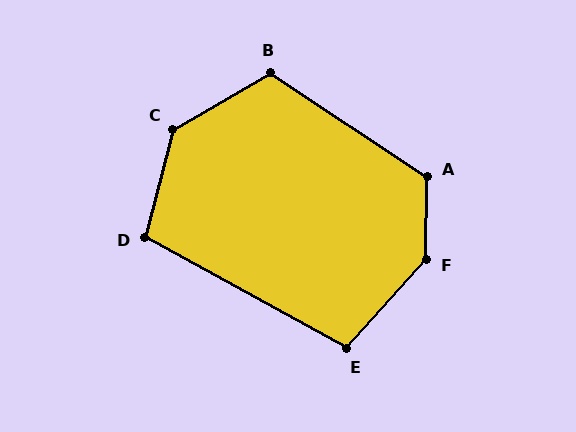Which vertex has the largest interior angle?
F, at approximately 139 degrees.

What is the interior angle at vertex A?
Approximately 123 degrees (obtuse).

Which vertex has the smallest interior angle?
E, at approximately 103 degrees.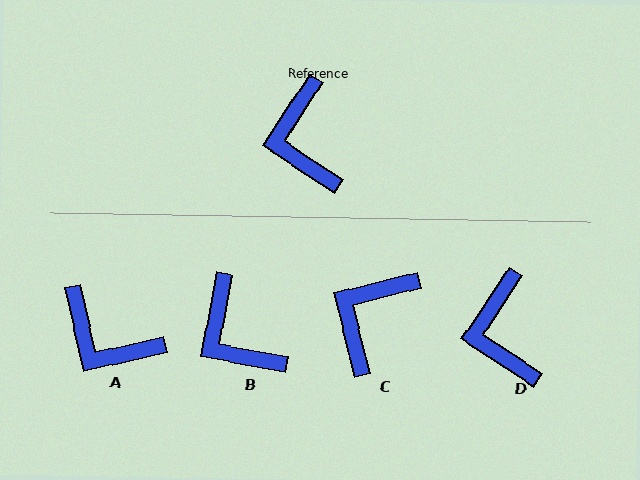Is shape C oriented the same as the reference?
No, it is off by about 43 degrees.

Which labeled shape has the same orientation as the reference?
D.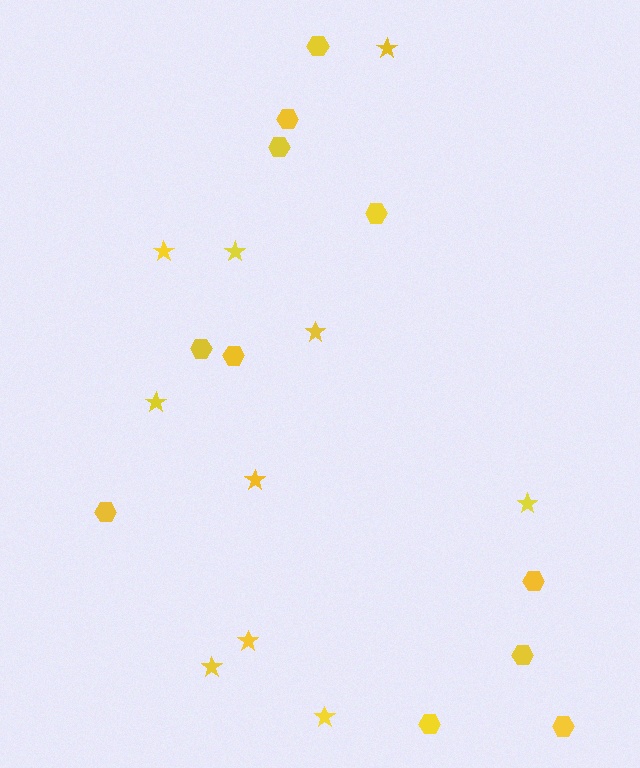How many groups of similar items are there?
There are 2 groups: one group of stars (10) and one group of hexagons (11).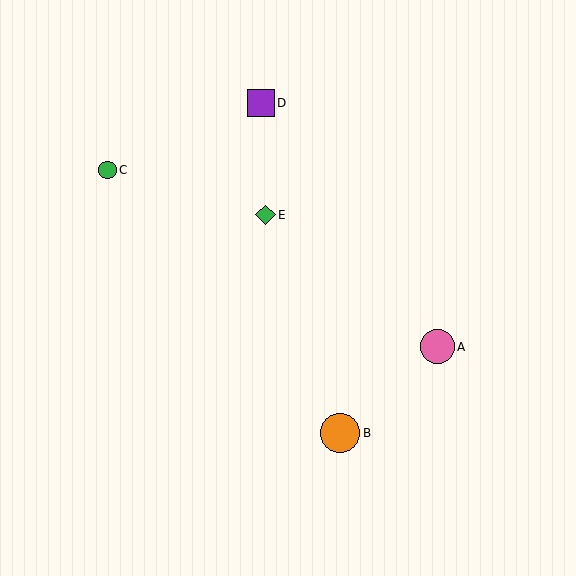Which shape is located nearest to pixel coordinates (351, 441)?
The orange circle (labeled B) at (340, 433) is nearest to that location.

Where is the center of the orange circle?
The center of the orange circle is at (340, 433).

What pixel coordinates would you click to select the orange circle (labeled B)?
Click at (340, 433) to select the orange circle B.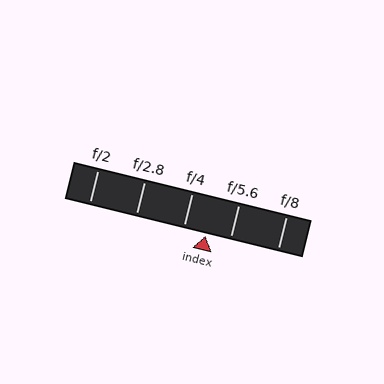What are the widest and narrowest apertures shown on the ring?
The widest aperture shown is f/2 and the narrowest is f/8.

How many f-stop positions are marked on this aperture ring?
There are 5 f-stop positions marked.